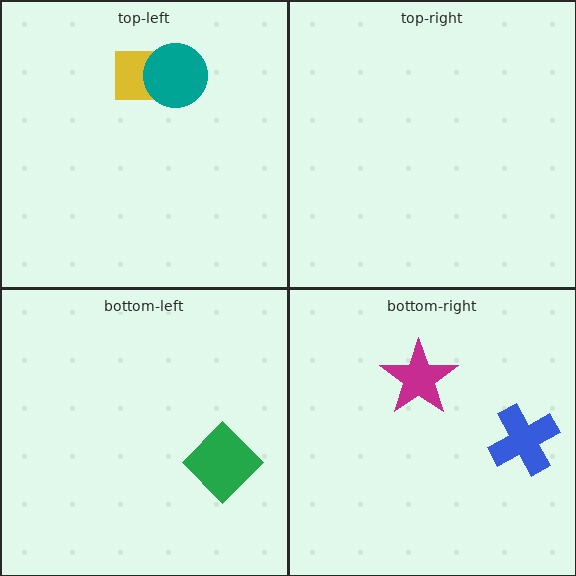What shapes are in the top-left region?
The yellow rectangle, the teal circle.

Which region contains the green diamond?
The bottom-left region.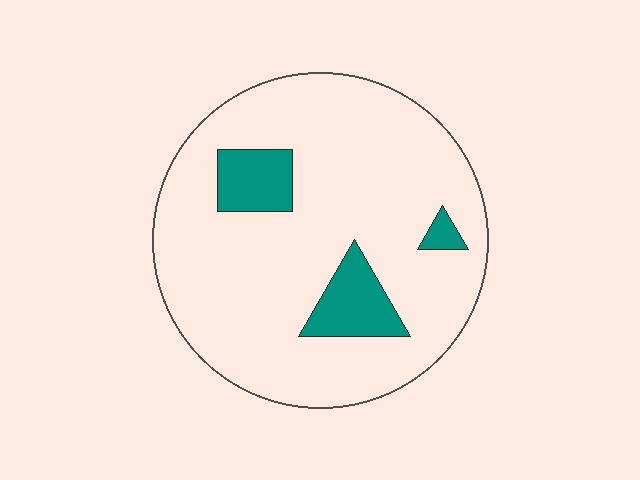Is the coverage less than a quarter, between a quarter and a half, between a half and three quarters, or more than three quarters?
Less than a quarter.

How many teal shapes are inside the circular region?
3.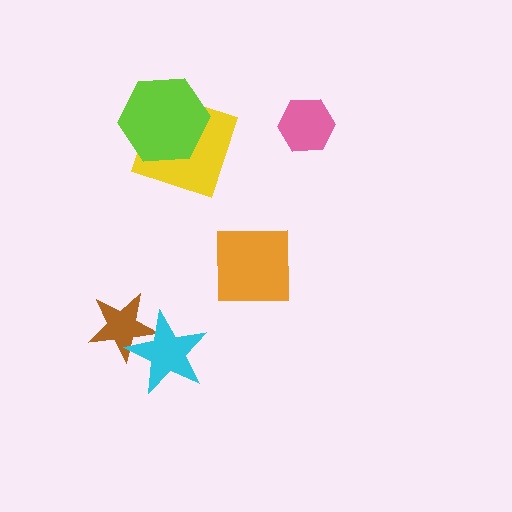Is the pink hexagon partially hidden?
No, no other shape covers it.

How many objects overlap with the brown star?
1 object overlaps with the brown star.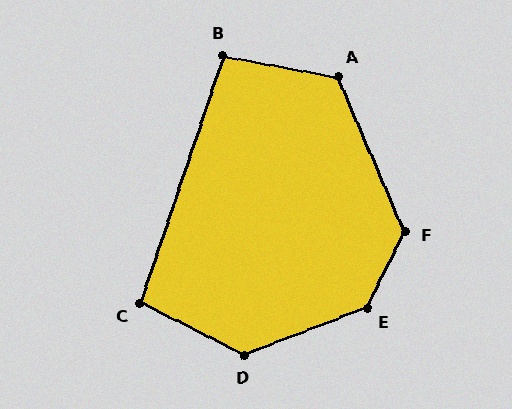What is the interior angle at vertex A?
Approximately 123 degrees (obtuse).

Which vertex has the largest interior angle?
E, at approximately 138 degrees.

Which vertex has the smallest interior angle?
B, at approximately 98 degrees.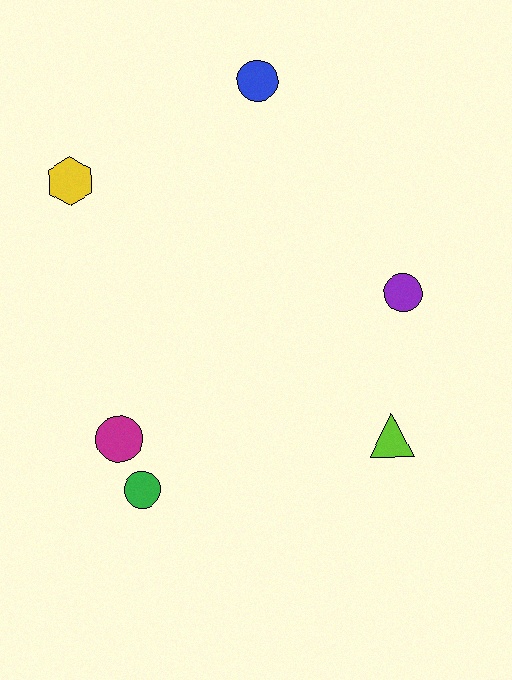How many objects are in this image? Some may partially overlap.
There are 6 objects.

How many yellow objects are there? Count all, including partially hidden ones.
There is 1 yellow object.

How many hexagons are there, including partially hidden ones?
There is 1 hexagon.